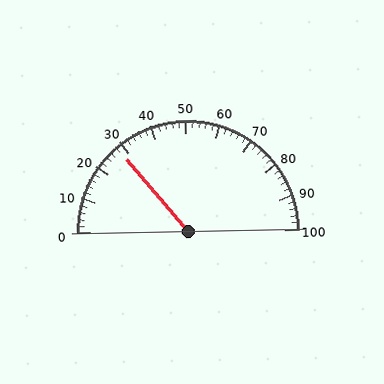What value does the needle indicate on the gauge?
The needle indicates approximately 28.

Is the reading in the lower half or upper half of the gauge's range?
The reading is in the lower half of the range (0 to 100).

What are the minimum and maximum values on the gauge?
The gauge ranges from 0 to 100.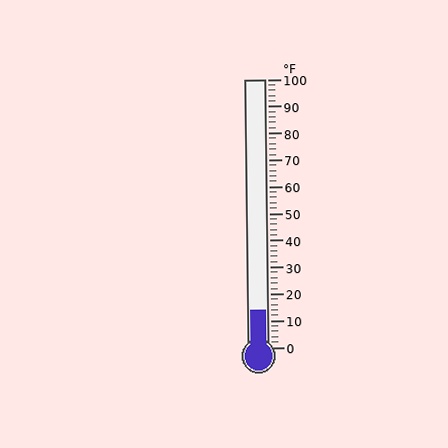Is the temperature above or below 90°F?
The temperature is below 90°F.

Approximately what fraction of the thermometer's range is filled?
The thermometer is filled to approximately 15% of its range.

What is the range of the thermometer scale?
The thermometer scale ranges from 0°F to 100°F.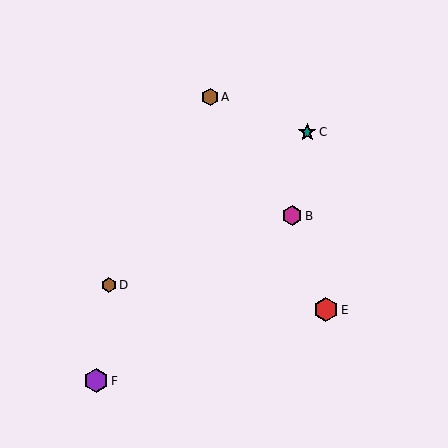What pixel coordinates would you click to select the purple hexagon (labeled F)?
Click at (96, 381) to select the purple hexagon F.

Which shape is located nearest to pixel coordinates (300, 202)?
The magenta hexagon (labeled B) at (292, 216) is nearest to that location.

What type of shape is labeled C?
Shape C is a teal star.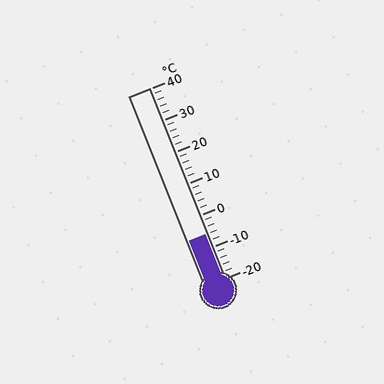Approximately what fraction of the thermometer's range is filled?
The thermometer is filled to approximately 25% of its range.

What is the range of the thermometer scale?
The thermometer scale ranges from -20°C to 40°C.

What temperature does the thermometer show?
The thermometer shows approximately -6°C.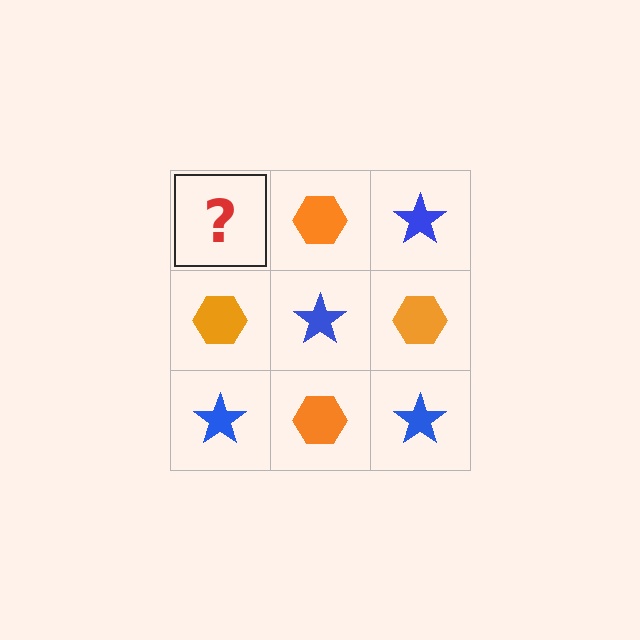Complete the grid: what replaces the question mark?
The question mark should be replaced with a blue star.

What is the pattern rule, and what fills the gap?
The rule is that it alternates blue star and orange hexagon in a checkerboard pattern. The gap should be filled with a blue star.